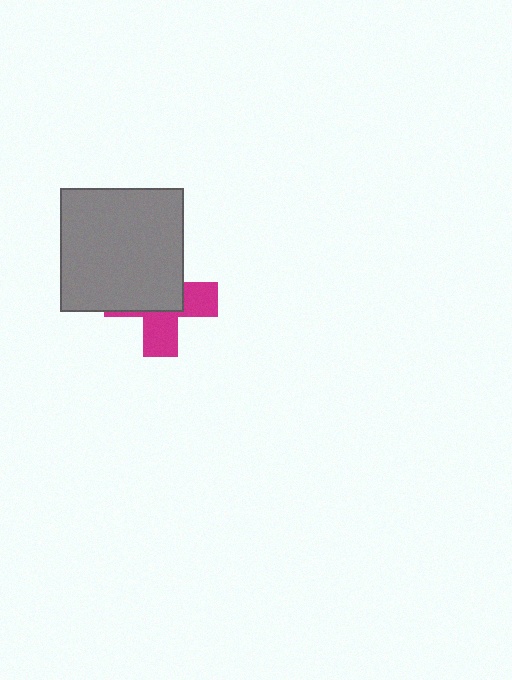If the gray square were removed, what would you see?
You would see the complete magenta cross.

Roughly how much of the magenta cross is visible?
A small part of it is visible (roughly 45%).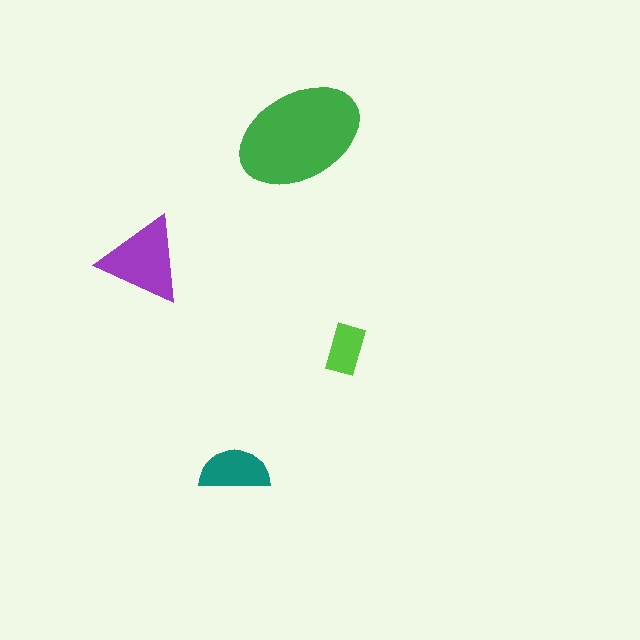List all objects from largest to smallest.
The green ellipse, the purple triangle, the teal semicircle, the lime rectangle.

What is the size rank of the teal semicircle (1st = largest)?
3rd.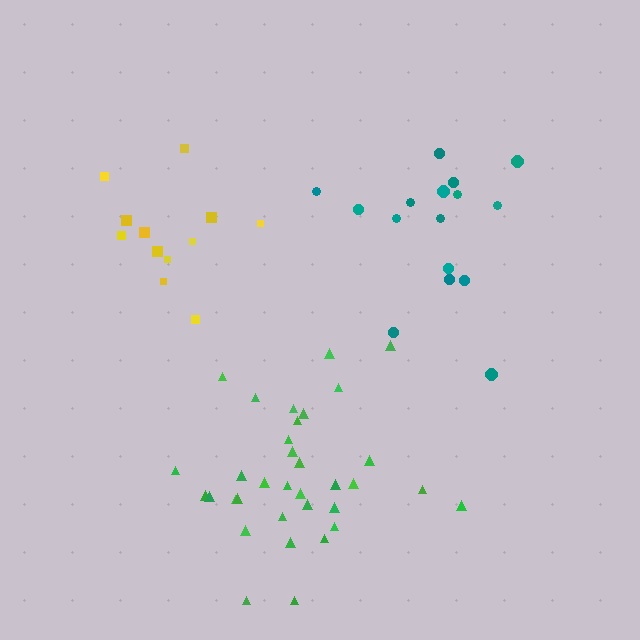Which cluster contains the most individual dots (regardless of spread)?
Green (34).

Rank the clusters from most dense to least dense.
green, yellow, teal.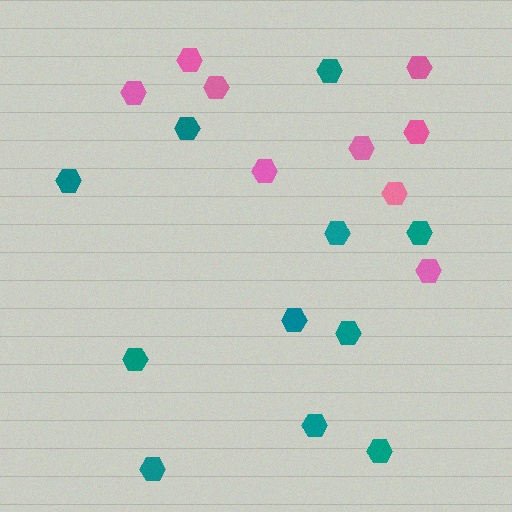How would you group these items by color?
There are 2 groups: one group of teal hexagons (11) and one group of pink hexagons (9).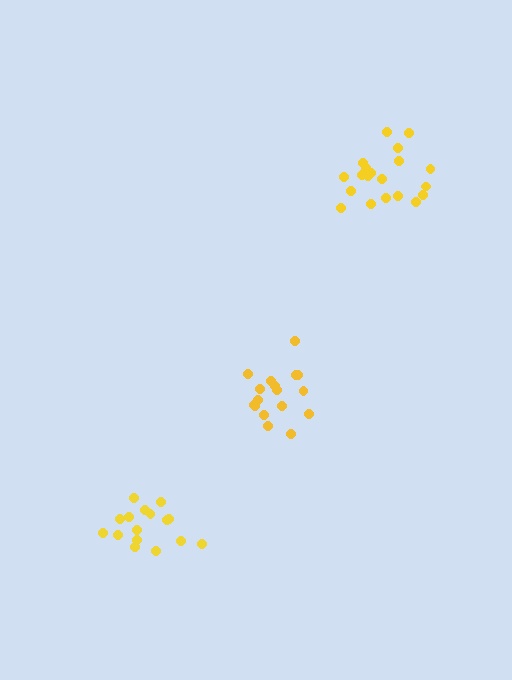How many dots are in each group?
Group 1: 17 dots, Group 2: 20 dots, Group 3: 17 dots (54 total).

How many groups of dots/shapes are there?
There are 3 groups.